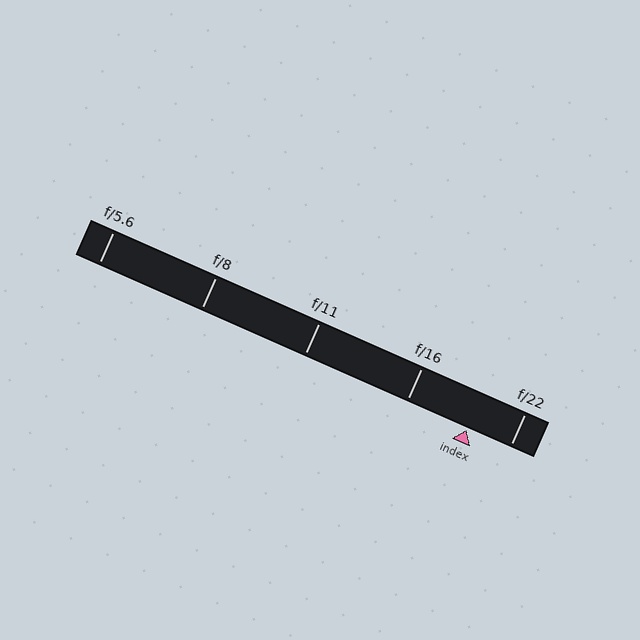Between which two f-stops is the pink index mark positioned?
The index mark is between f/16 and f/22.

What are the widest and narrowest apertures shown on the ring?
The widest aperture shown is f/5.6 and the narrowest is f/22.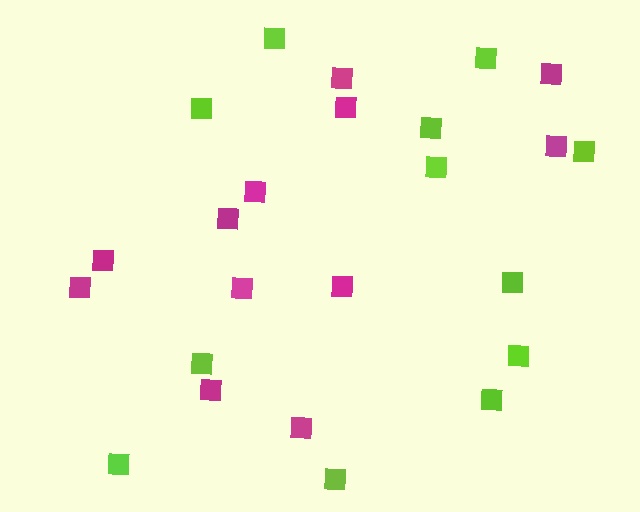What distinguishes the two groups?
There are 2 groups: one group of magenta squares (12) and one group of lime squares (12).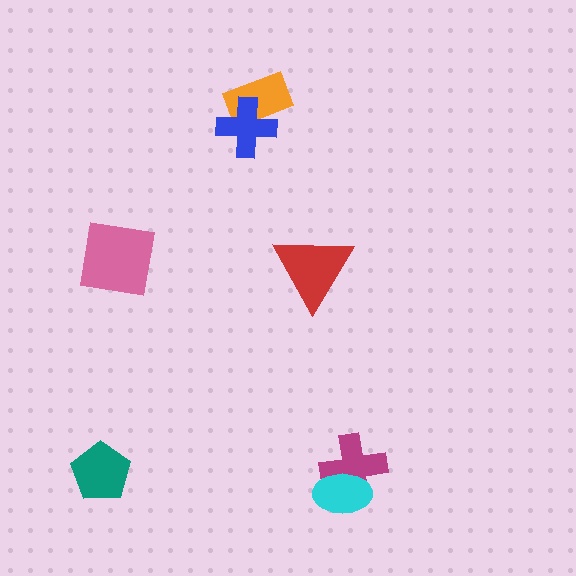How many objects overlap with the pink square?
0 objects overlap with the pink square.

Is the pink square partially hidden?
No, no other shape covers it.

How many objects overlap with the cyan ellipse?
1 object overlaps with the cyan ellipse.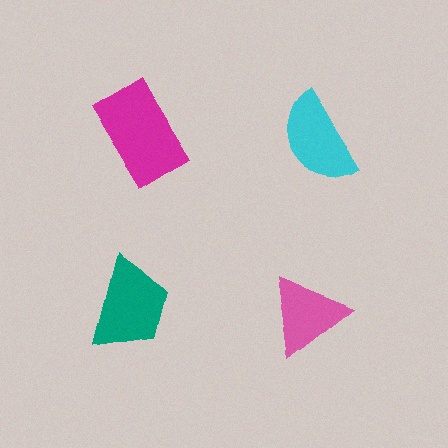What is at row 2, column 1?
A teal trapezoid.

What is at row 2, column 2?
A pink triangle.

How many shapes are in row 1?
2 shapes.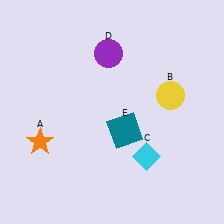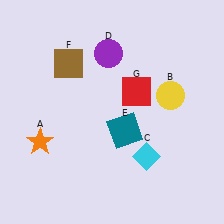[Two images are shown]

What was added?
A brown square (F), a red square (G) were added in Image 2.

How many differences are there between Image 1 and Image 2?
There are 2 differences between the two images.